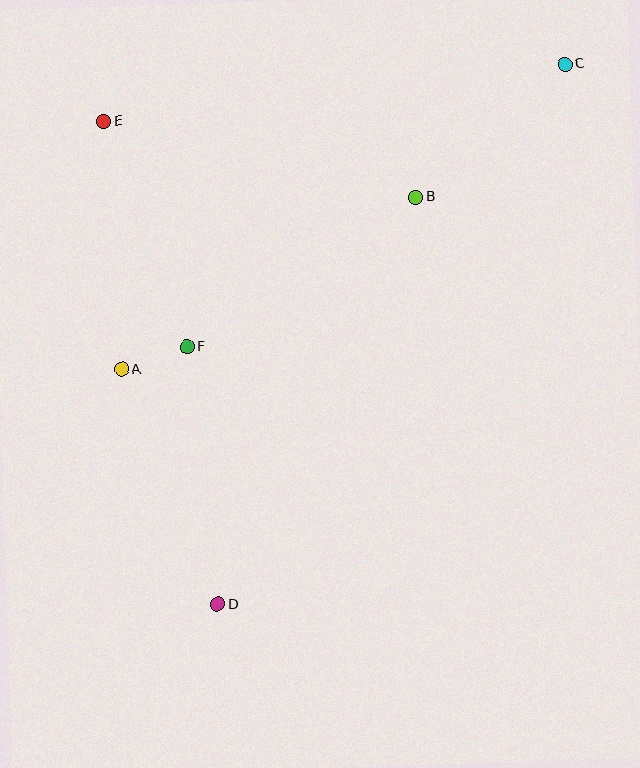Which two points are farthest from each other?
Points C and D are farthest from each other.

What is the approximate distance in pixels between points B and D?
The distance between B and D is approximately 452 pixels.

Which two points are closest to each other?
Points A and F are closest to each other.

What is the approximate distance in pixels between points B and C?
The distance between B and C is approximately 200 pixels.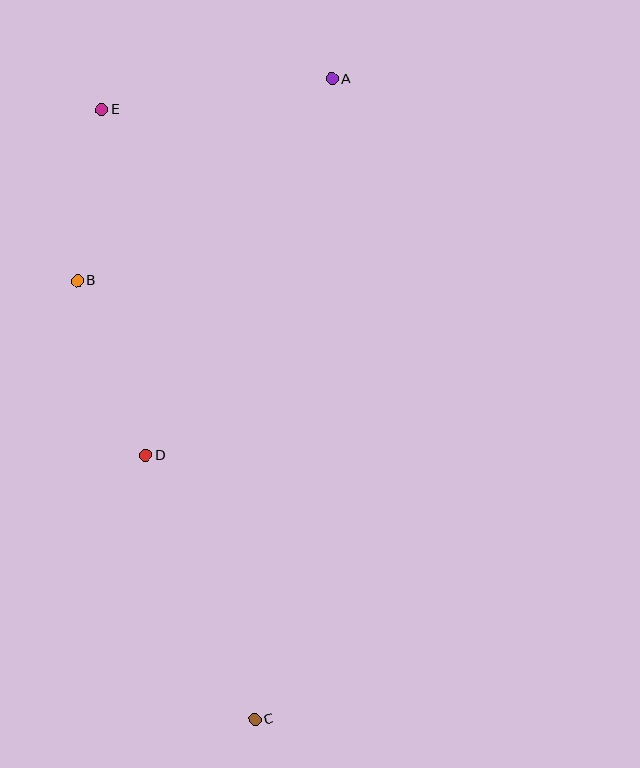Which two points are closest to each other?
Points B and E are closest to each other.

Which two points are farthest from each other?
Points A and C are farthest from each other.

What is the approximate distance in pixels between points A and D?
The distance between A and D is approximately 420 pixels.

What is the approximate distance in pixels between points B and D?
The distance between B and D is approximately 187 pixels.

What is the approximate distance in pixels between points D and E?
The distance between D and E is approximately 349 pixels.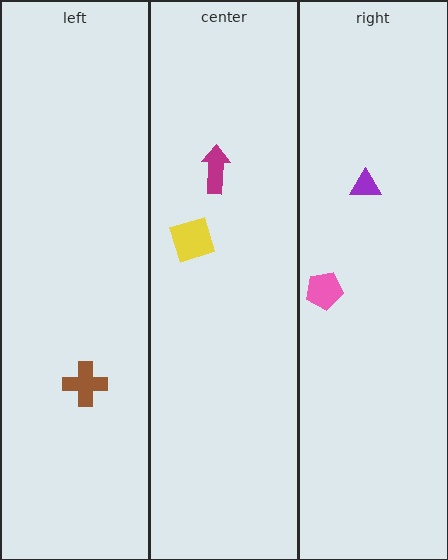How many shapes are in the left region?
1.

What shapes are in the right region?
The pink pentagon, the purple triangle.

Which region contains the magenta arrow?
The center region.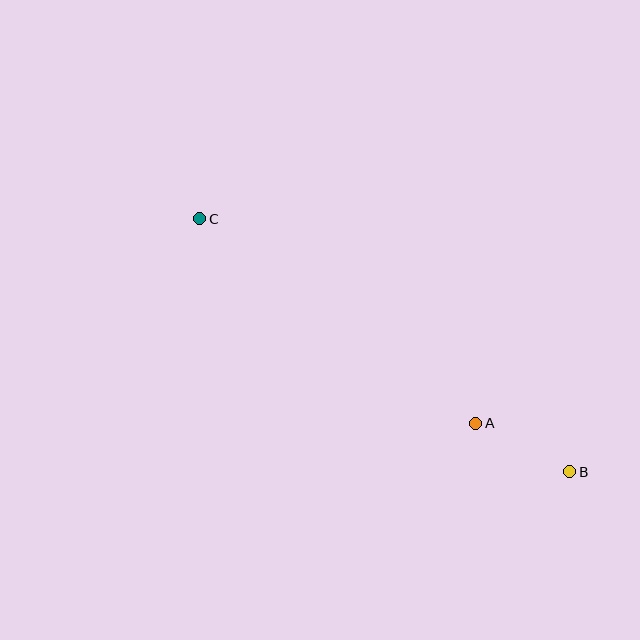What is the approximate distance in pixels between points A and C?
The distance between A and C is approximately 343 pixels.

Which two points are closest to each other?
Points A and B are closest to each other.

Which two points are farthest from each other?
Points B and C are farthest from each other.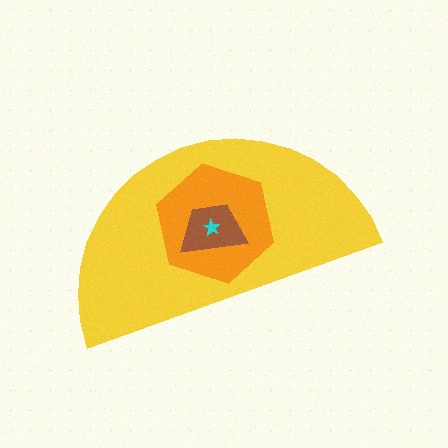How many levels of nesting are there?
4.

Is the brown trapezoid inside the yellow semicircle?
Yes.